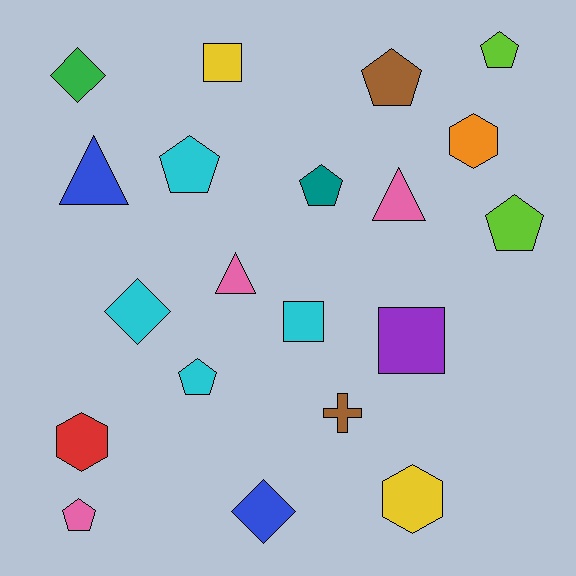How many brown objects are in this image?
There are 2 brown objects.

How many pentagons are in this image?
There are 7 pentagons.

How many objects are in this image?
There are 20 objects.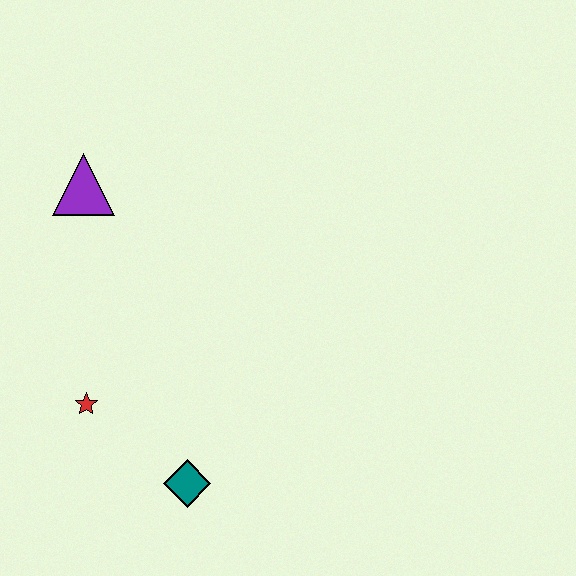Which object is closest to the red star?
The teal diamond is closest to the red star.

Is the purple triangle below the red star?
No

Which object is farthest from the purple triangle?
The teal diamond is farthest from the purple triangle.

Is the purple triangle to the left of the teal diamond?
Yes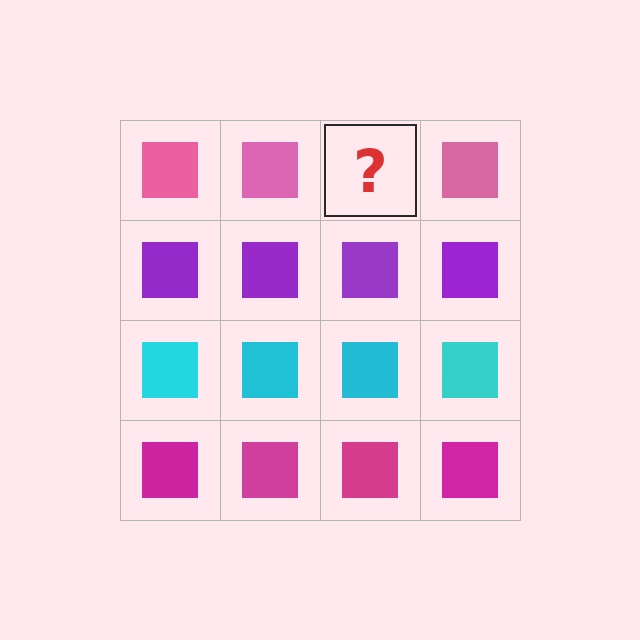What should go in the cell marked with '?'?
The missing cell should contain a pink square.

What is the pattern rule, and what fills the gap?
The rule is that each row has a consistent color. The gap should be filled with a pink square.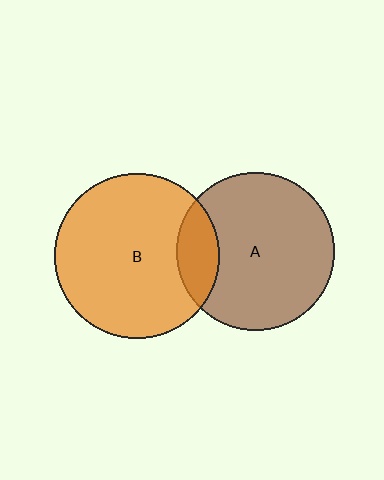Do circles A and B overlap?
Yes.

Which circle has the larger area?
Circle B (orange).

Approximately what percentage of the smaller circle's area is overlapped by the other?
Approximately 15%.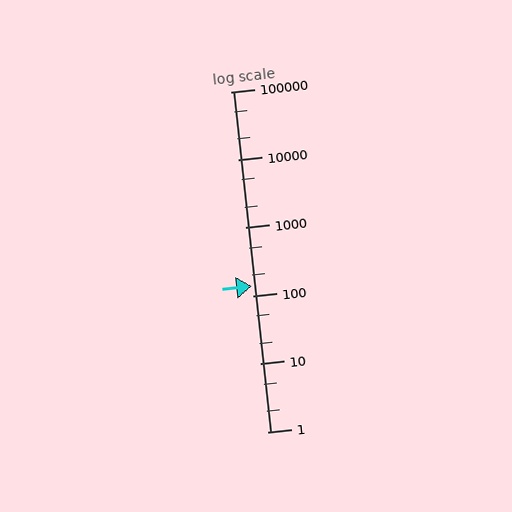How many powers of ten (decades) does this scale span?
The scale spans 5 decades, from 1 to 100000.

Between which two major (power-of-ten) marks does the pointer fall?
The pointer is between 100 and 1000.